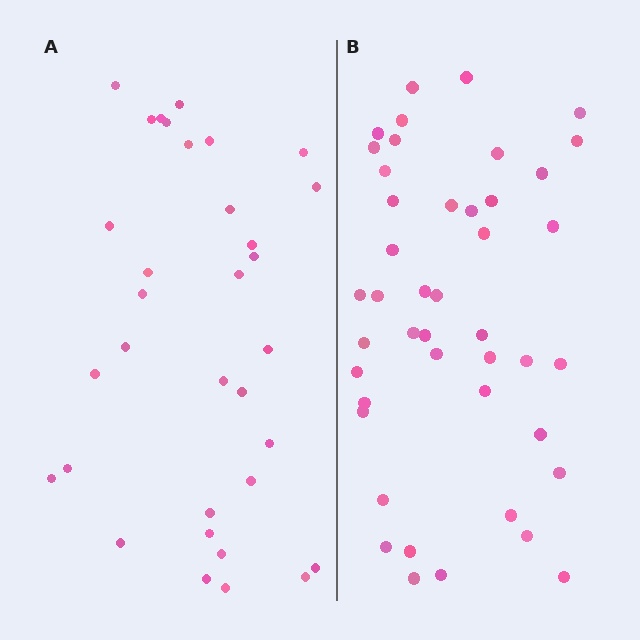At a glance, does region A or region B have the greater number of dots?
Region B (the right region) has more dots.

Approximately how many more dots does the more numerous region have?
Region B has roughly 12 or so more dots than region A.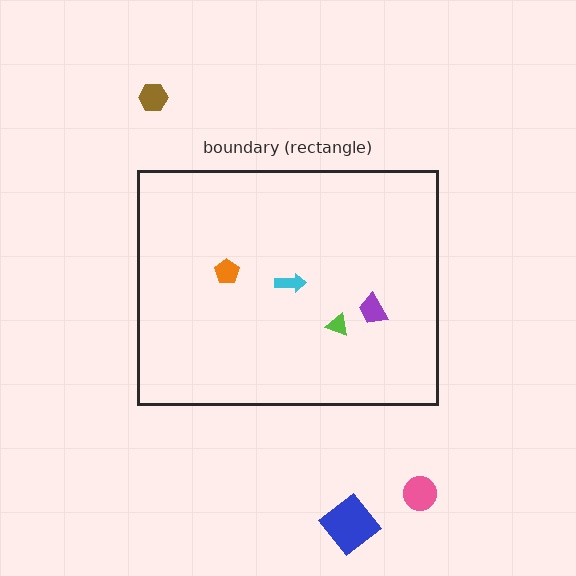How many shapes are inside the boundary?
4 inside, 3 outside.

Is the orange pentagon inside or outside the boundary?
Inside.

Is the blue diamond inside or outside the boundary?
Outside.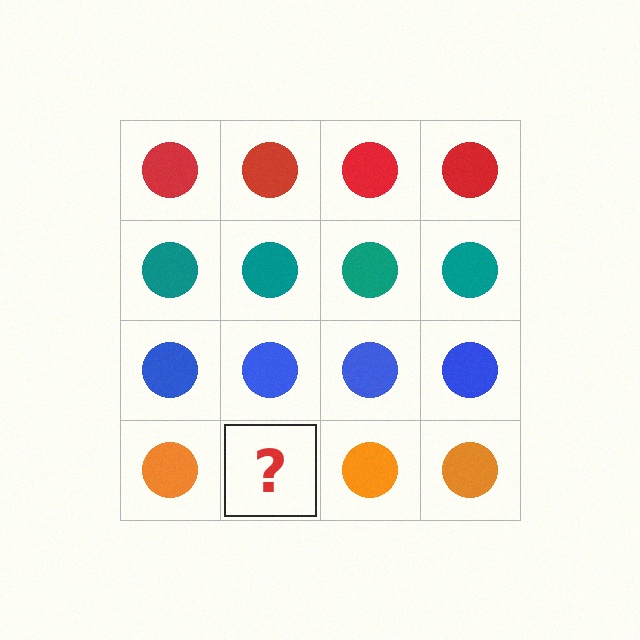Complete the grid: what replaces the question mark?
The question mark should be replaced with an orange circle.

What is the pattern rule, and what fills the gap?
The rule is that each row has a consistent color. The gap should be filled with an orange circle.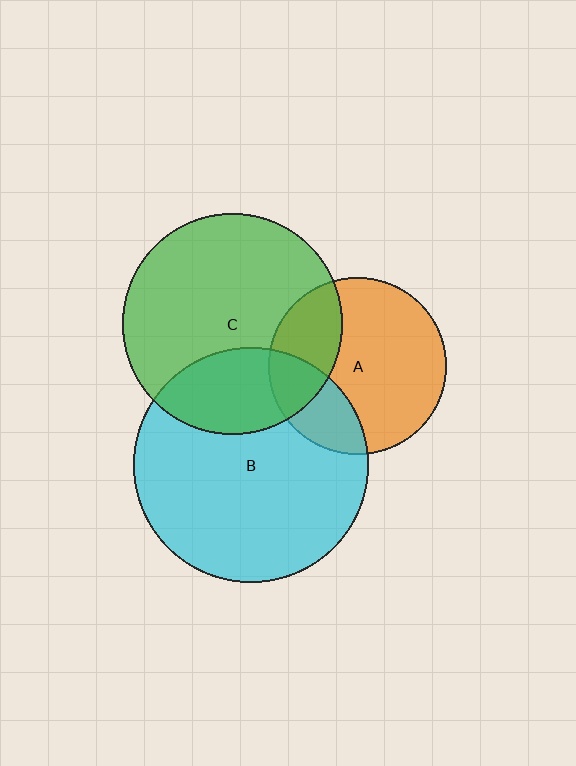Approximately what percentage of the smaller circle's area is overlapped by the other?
Approximately 30%.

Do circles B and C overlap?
Yes.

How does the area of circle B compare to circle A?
Approximately 1.8 times.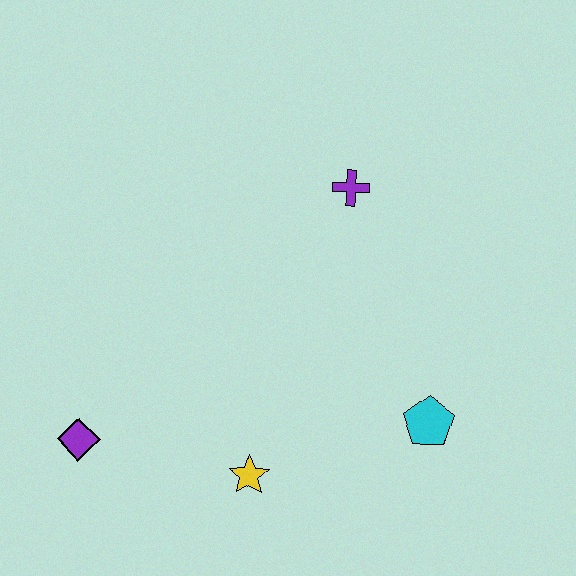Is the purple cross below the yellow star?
No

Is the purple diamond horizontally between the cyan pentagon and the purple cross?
No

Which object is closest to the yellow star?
The purple diamond is closest to the yellow star.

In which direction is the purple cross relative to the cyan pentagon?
The purple cross is above the cyan pentagon.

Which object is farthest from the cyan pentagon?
The purple diamond is farthest from the cyan pentagon.